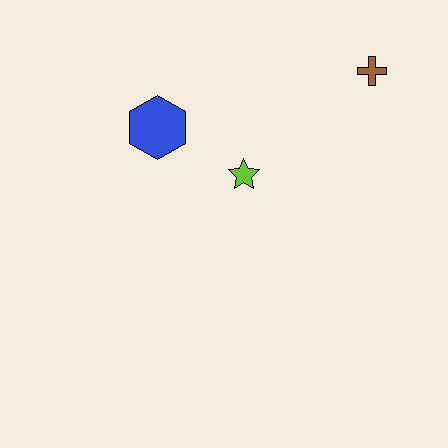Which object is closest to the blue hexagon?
The lime star is closest to the blue hexagon.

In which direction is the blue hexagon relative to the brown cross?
The blue hexagon is to the left of the brown cross.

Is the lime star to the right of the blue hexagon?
Yes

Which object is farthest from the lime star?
The brown cross is farthest from the lime star.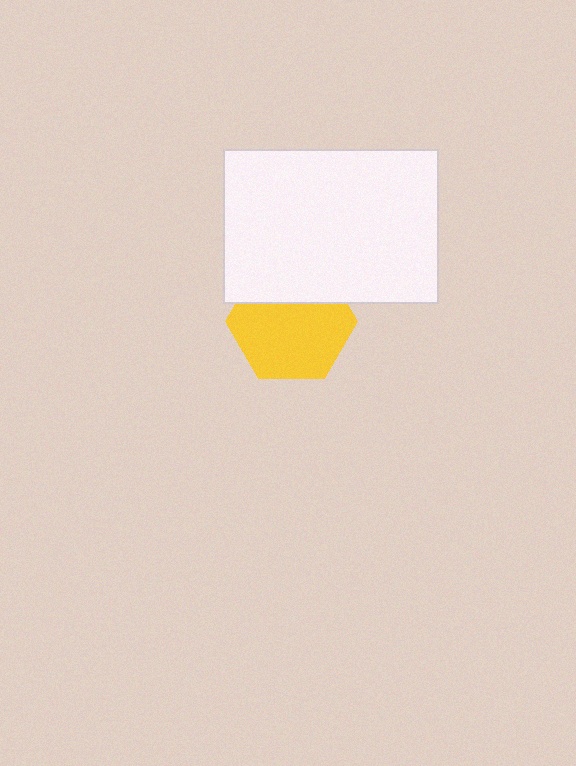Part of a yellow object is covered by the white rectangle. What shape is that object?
It is a hexagon.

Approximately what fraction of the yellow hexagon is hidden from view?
Roughly 31% of the yellow hexagon is hidden behind the white rectangle.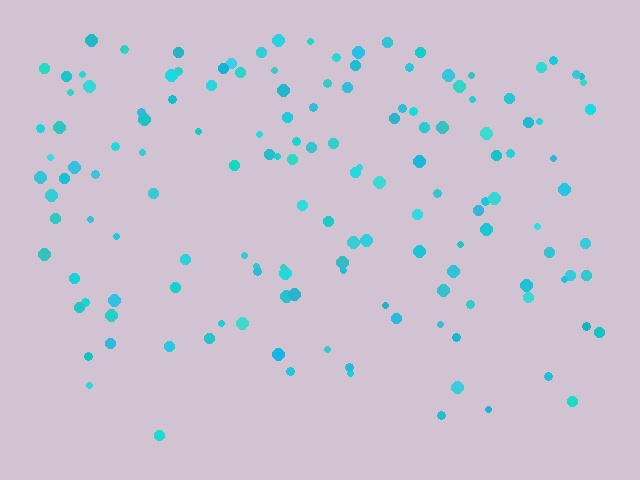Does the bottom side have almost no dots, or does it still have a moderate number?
Still a moderate number, just noticeably fewer than the top.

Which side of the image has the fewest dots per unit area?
The bottom.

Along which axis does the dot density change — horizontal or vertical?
Vertical.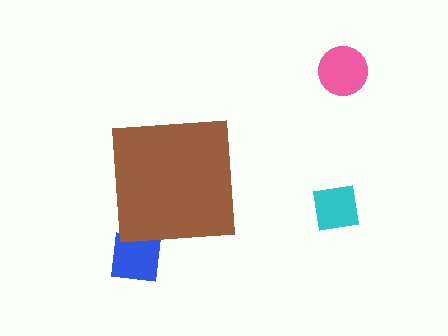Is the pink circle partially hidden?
No, the pink circle is fully visible.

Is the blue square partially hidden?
Yes, the blue square is partially hidden behind the brown square.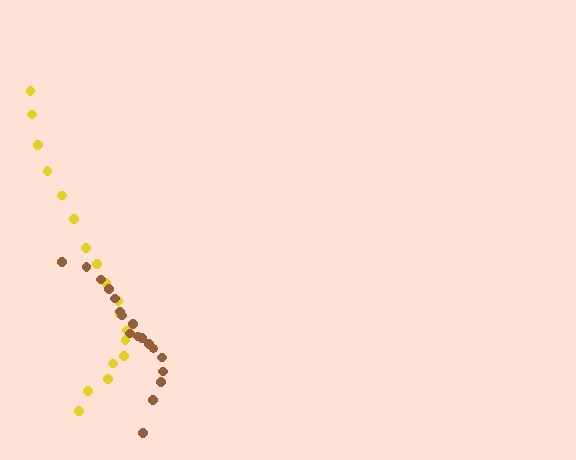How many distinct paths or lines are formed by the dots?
There are 2 distinct paths.